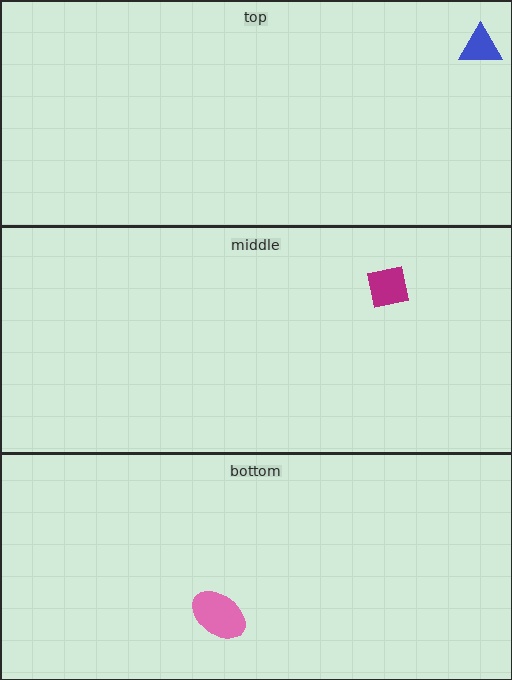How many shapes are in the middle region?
1.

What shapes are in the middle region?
The magenta square.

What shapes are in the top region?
The blue triangle.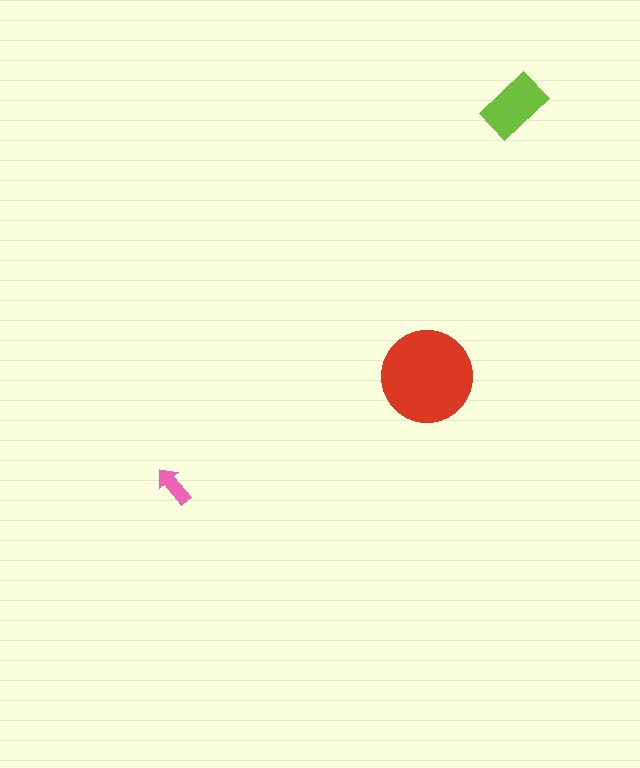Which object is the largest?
The red circle.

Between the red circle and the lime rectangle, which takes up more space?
The red circle.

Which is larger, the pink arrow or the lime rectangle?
The lime rectangle.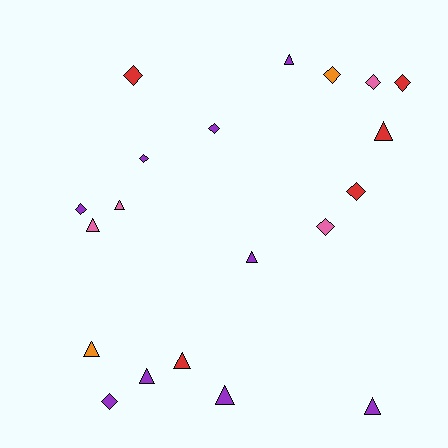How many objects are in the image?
There are 20 objects.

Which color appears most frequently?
Purple, with 9 objects.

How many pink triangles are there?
There are 2 pink triangles.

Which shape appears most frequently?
Triangle, with 10 objects.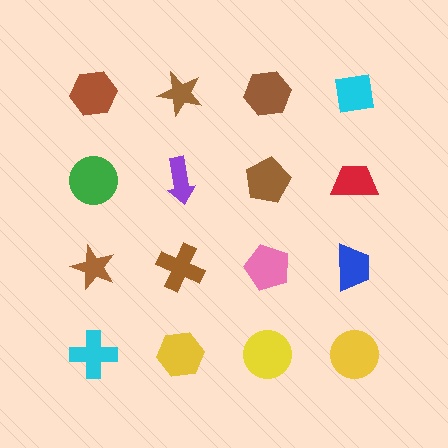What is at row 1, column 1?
A brown hexagon.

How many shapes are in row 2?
4 shapes.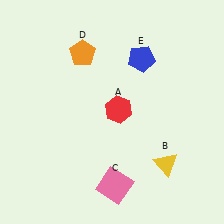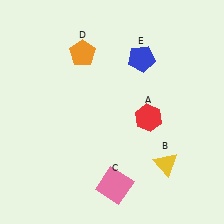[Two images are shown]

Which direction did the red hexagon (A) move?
The red hexagon (A) moved right.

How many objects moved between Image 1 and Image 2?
1 object moved between the two images.